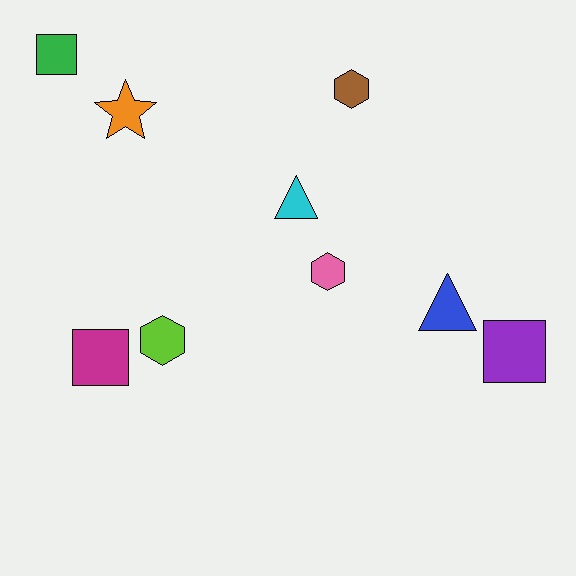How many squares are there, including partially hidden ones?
There are 3 squares.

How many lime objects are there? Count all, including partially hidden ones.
There is 1 lime object.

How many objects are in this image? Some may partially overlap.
There are 9 objects.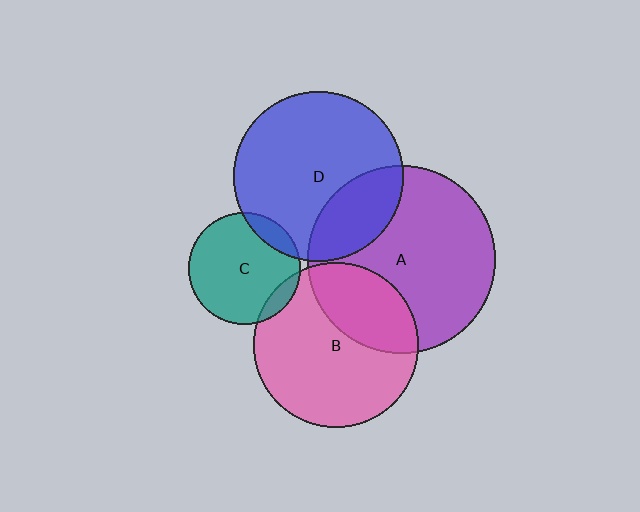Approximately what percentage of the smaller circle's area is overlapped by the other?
Approximately 10%.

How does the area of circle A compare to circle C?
Approximately 2.8 times.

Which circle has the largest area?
Circle A (purple).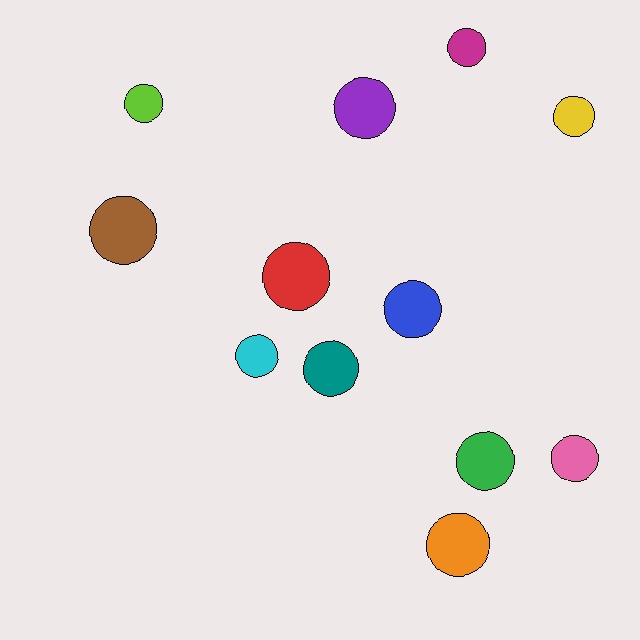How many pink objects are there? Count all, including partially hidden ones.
There is 1 pink object.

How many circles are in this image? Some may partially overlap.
There are 12 circles.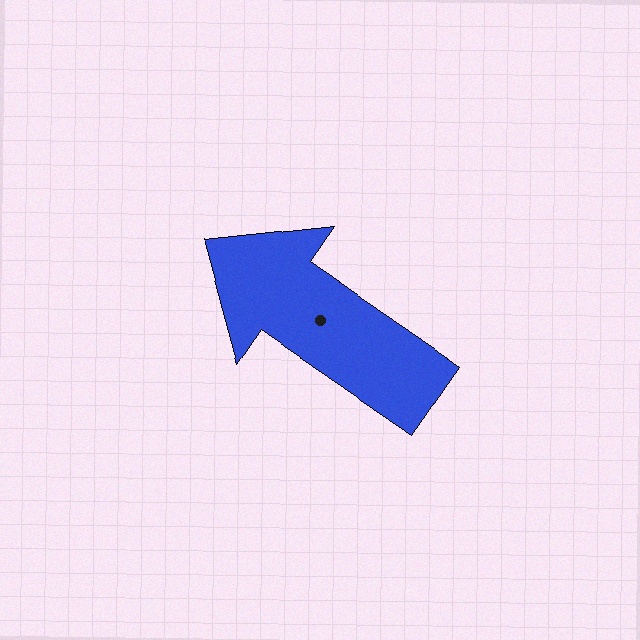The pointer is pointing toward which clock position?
Roughly 10 o'clock.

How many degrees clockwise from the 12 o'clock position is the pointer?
Approximately 305 degrees.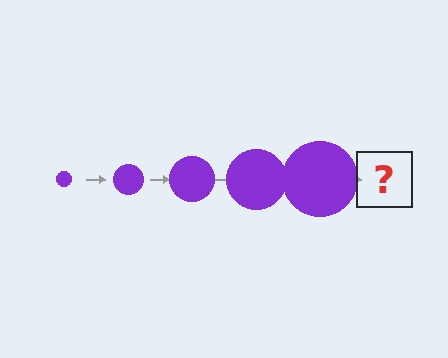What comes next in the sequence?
The next element should be a purple circle, larger than the previous one.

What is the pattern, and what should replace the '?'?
The pattern is that the circle gets progressively larger each step. The '?' should be a purple circle, larger than the previous one.